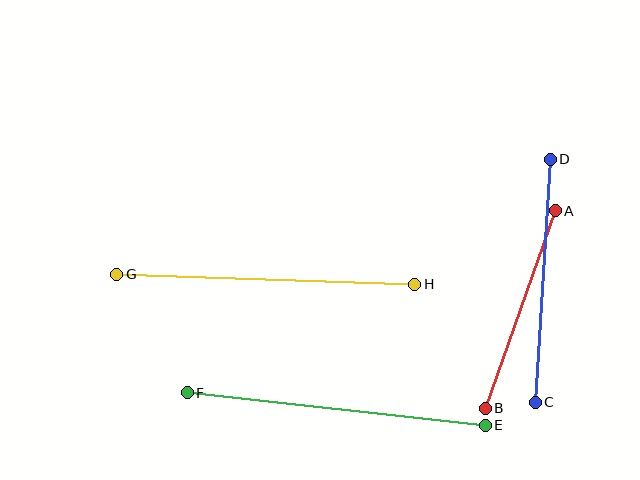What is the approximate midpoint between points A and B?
The midpoint is at approximately (520, 309) pixels.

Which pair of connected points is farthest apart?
Points E and F are farthest apart.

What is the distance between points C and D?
The distance is approximately 243 pixels.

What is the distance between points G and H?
The distance is approximately 298 pixels.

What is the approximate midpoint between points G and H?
The midpoint is at approximately (266, 279) pixels.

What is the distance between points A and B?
The distance is approximately 209 pixels.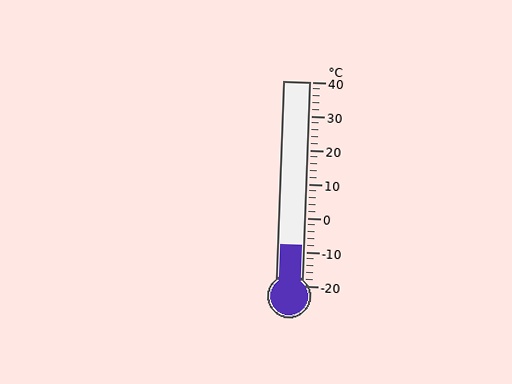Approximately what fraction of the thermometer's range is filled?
The thermometer is filled to approximately 20% of its range.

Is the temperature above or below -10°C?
The temperature is above -10°C.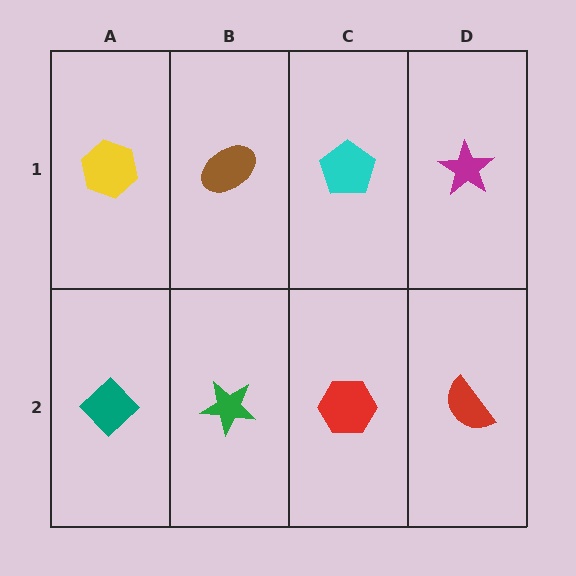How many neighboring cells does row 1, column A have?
2.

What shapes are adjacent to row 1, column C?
A red hexagon (row 2, column C), a brown ellipse (row 1, column B), a magenta star (row 1, column D).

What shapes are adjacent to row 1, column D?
A red semicircle (row 2, column D), a cyan pentagon (row 1, column C).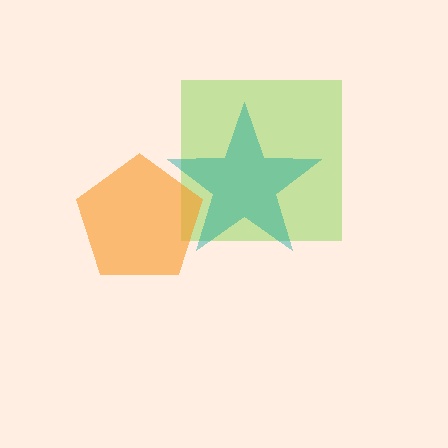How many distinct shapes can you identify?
There are 3 distinct shapes: a lime square, an orange pentagon, a teal star.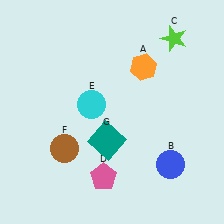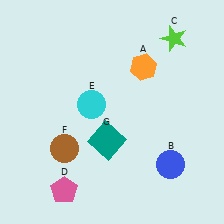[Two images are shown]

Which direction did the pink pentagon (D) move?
The pink pentagon (D) moved left.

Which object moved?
The pink pentagon (D) moved left.